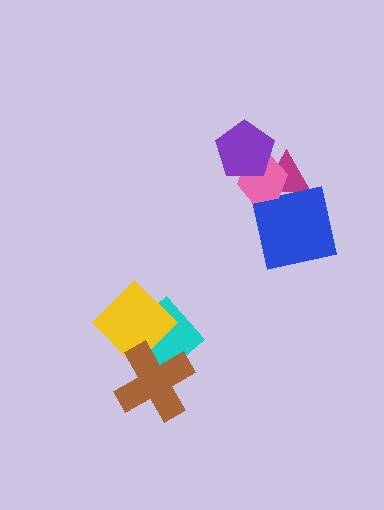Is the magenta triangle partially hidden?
Yes, it is partially covered by another shape.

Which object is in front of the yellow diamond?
The brown cross is in front of the yellow diamond.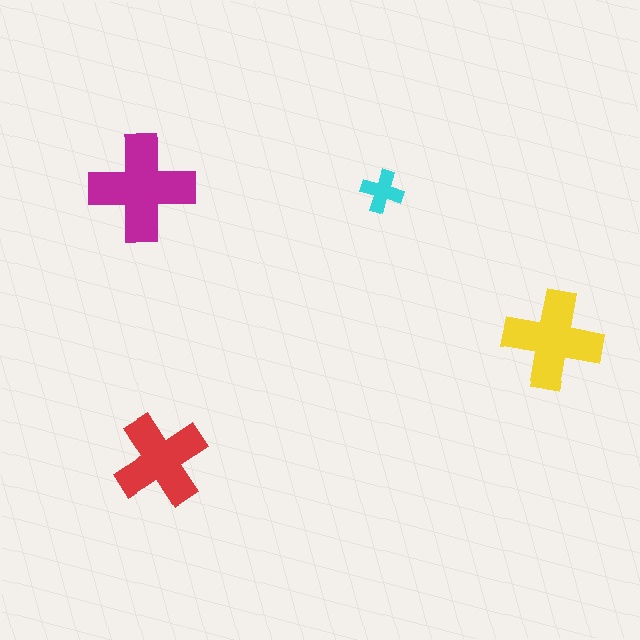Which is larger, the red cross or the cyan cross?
The red one.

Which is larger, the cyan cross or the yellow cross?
The yellow one.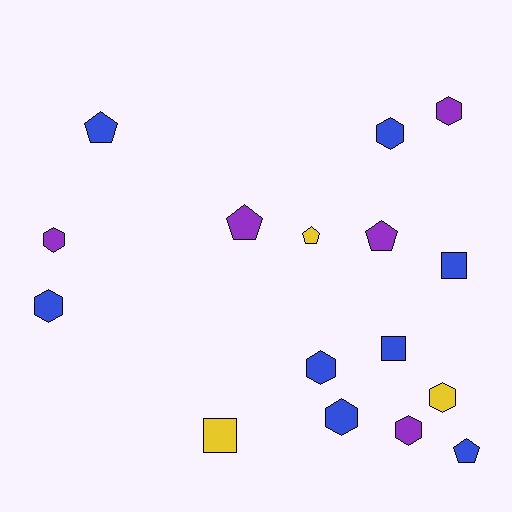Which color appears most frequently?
Blue, with 8 objects.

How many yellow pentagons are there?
There is 1 yellow pentagon.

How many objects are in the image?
There are 16 objects.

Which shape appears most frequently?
Hexagon, with 8 objects.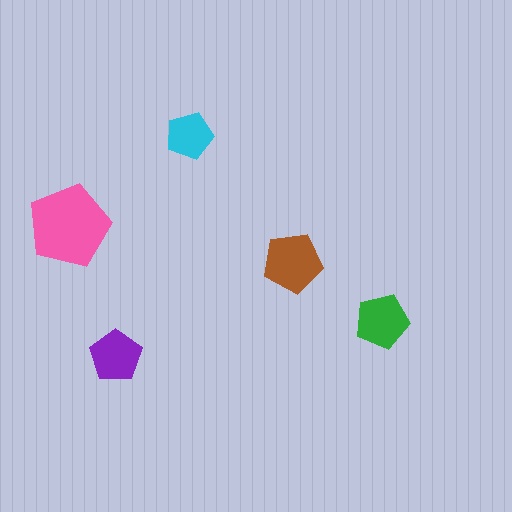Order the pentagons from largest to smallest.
the pink one, the brown one, the green one, the purple one, the cyan one.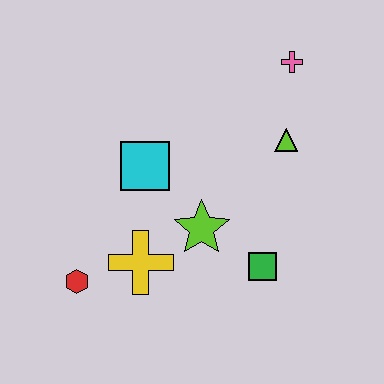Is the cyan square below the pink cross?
Yes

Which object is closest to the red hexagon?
The yellow cross is closest to the red hexagon.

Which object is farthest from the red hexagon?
The pink cross is farthest from the red hexagon.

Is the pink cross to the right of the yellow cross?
Yes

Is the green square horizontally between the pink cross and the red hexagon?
Yes